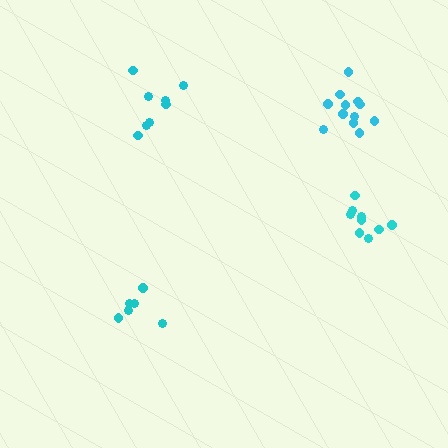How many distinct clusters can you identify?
There are 4 distinct clusters.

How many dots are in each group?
Group 1: 12 dots, Group 2: 9 dots, Group 3: 8 dots, Group 4: 6 dots (35 total).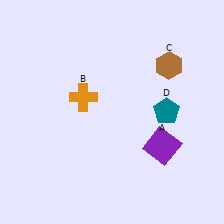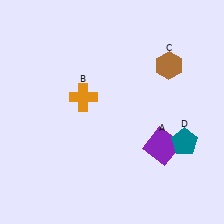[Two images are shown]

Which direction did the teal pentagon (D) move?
The teal pentagon (D) moved down.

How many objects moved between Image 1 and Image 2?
1 object moved between the two images.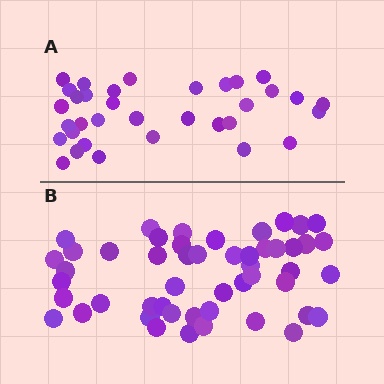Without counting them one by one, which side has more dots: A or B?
Region B (the bottom region) has more dots.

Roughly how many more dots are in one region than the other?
Region B has approximately 15 more dots than region A.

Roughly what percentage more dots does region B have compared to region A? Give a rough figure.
About 45% more.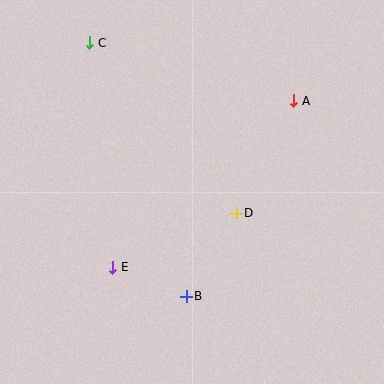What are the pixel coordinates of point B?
Point B is at (186, 296).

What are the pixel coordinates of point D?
Point D is at (236, 213).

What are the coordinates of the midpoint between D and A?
The midpoint between D and A is at (265, 157).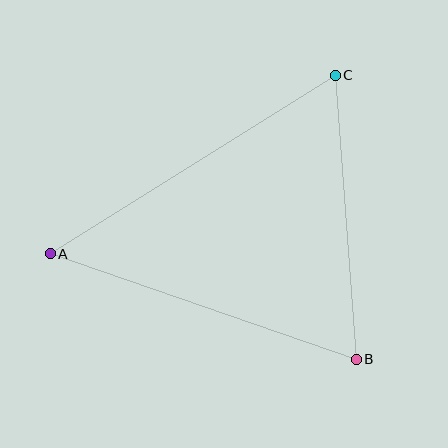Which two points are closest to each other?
Points B and C are closest to each other.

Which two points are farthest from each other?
Points A and C are farthest from each other.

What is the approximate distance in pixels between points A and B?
The distance between A and B is approximately 324 pixels.